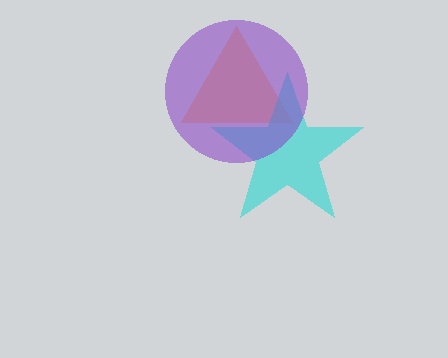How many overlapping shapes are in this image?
There are 3 overlapping shapes in the image.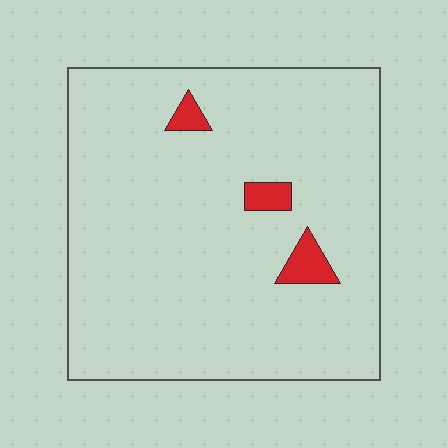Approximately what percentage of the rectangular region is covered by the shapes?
Approximately 5%.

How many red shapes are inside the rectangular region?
3.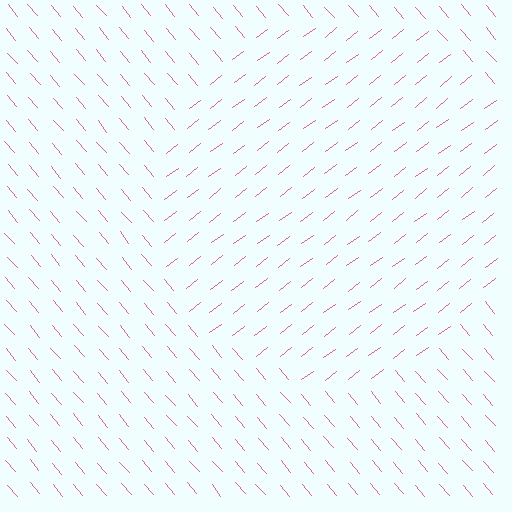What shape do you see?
I see a circle.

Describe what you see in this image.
The image is filled with small pink line segments. A circle region in the image has lines oriented differently from the surrounding lines, creating a visible texture boundary.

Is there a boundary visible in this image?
Yes, there is a texture boundary formed by a change in line orientation.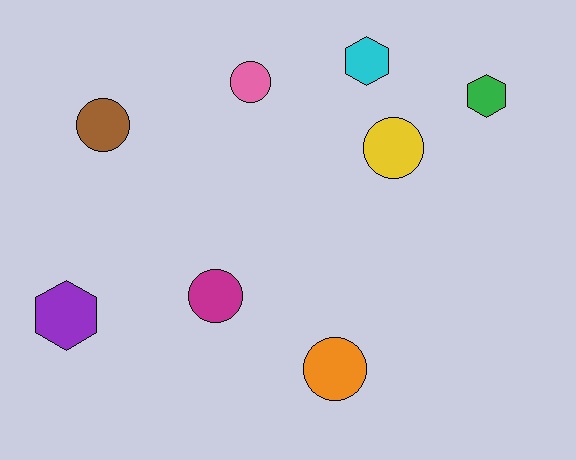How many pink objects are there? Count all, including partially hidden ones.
There is 1 pink object.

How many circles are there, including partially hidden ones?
There are 5 circles.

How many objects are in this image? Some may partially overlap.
There are 8 objects.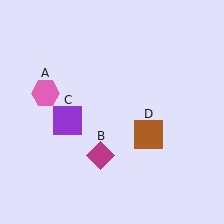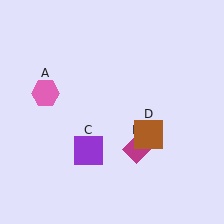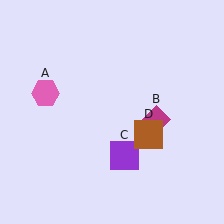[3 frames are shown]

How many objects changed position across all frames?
2 objects changed position: magenta diamond (object B), purple square (object C).